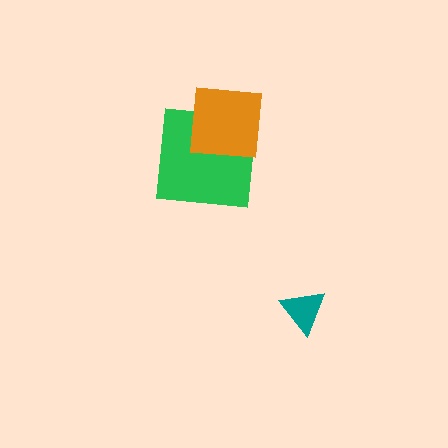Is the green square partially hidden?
Yes, it is partially covered by another shape.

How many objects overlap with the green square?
1 object overlaps with the green square.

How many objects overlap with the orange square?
1 object overlaps with the orange square.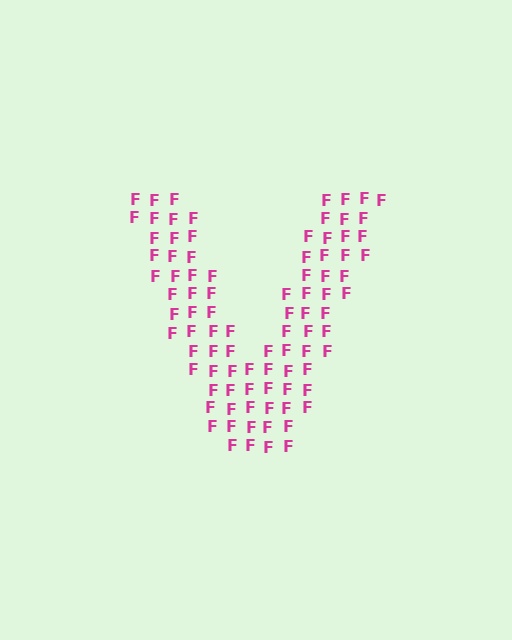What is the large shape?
The large shape is the letter V.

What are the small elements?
The small elements are letter F's.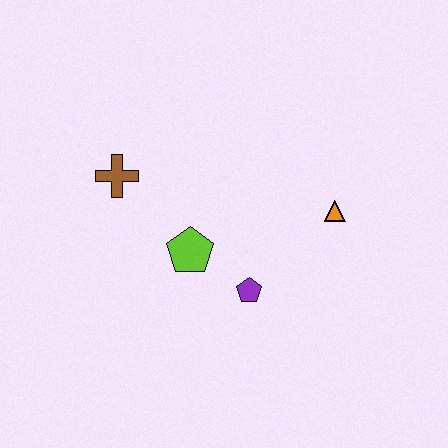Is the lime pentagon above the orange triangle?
No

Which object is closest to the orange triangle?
The purple pentagon is closest to the orange triangle.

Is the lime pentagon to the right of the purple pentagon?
No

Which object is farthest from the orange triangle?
The brown cross is farthest from the orange triangle.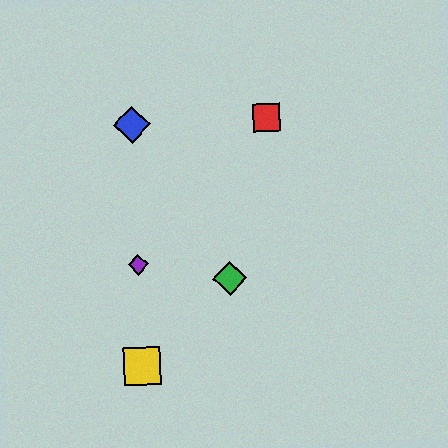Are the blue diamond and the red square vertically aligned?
No, the blue diamond is at x≈132 and the red square is at x≈266.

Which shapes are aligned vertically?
The blue diamond, the yellow square, the purple diamond are aligned vertically.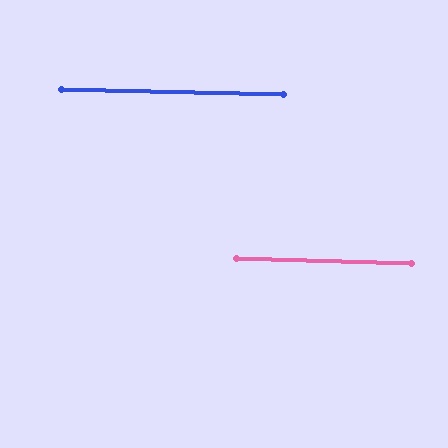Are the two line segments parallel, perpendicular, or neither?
Parallel — their directions differ by only 0.6°.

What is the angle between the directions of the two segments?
Approximately 1 degree.